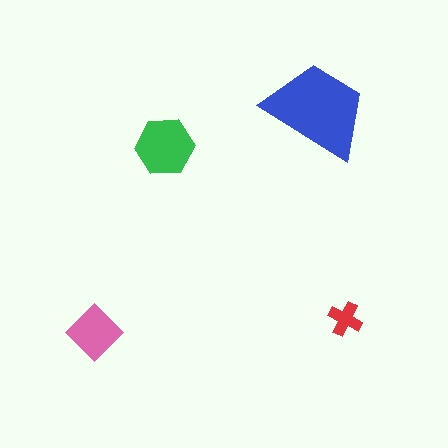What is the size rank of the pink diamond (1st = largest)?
3rd.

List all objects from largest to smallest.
The blue trapezoid, the green hexagon, the pink diamond, the red cross.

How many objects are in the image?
There are 4 objects in the image.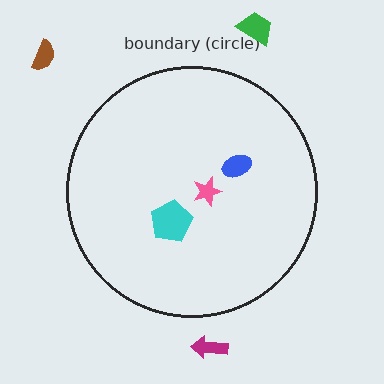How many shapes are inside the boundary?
3 inside, 3 outside.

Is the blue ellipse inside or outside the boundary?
Inside.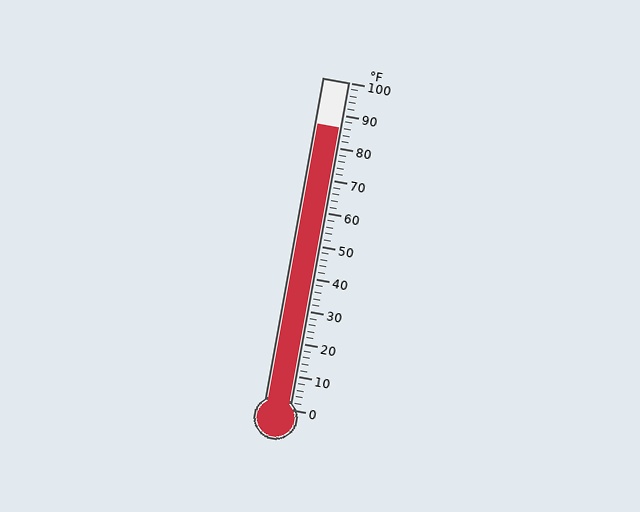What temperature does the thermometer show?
The thermometer shows approximately 86°F.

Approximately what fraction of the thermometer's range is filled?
The thermometer is filled to approximately 85% of its range.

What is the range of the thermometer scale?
The thermometer scale ranges from 0°F to 100°F.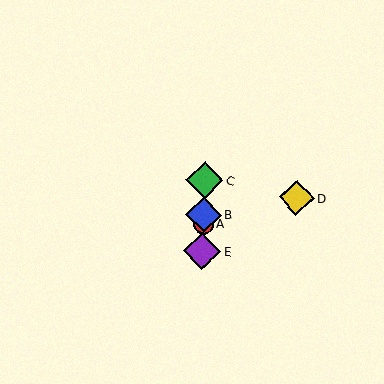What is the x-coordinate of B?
Object B is at x≈203.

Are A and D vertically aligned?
No, A is at x≈203 and D is at x≈297.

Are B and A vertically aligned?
Yes, both are at x≈203.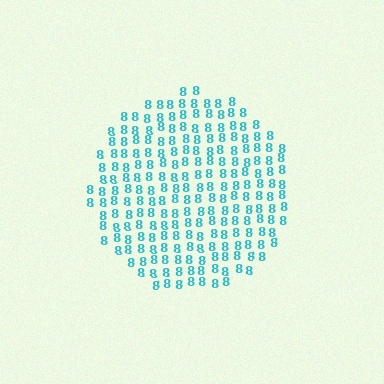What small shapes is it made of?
It is made of small digit 8's.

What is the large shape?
The large shape is a circle.